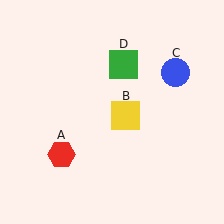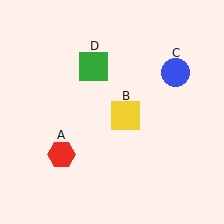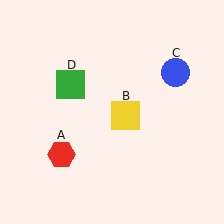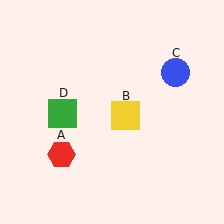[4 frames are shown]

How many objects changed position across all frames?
1 object changed position: green square (object D).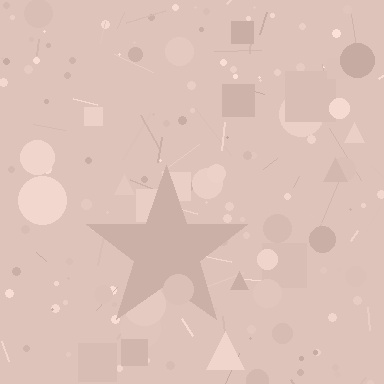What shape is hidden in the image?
A star is hidden in the image.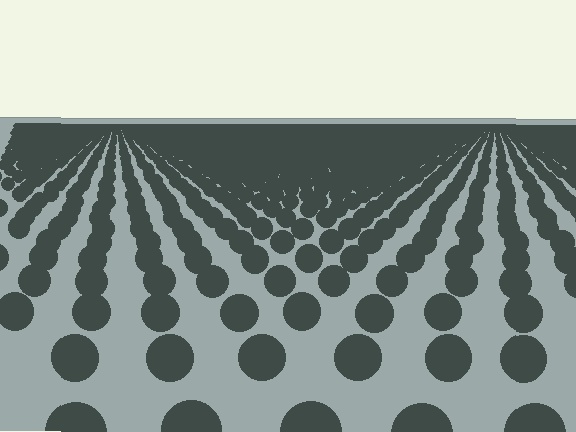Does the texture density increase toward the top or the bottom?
Density increases toward the top.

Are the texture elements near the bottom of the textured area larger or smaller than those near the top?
Larger. Near the bottom, elements are closer to the viewer and appear at a bigger on-screen size.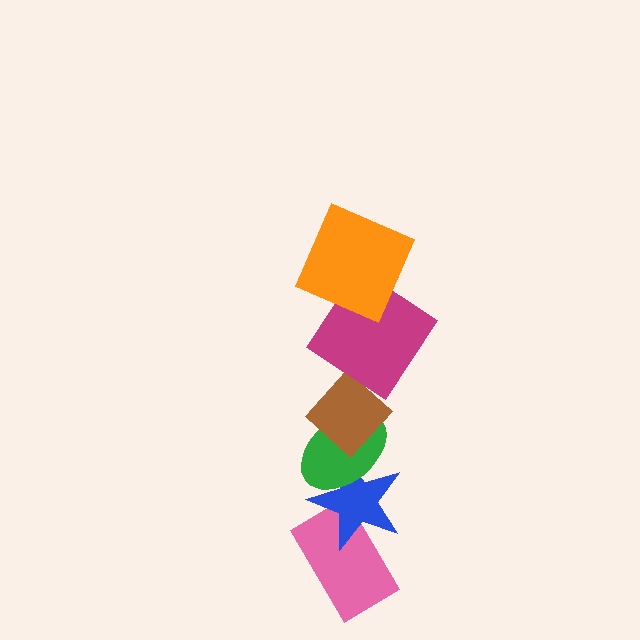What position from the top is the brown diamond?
The brown diamond is 3rd from the top.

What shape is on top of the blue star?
The green ellipse is on top of the blue star.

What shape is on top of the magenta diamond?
The orange square is on top of the magenta diamond.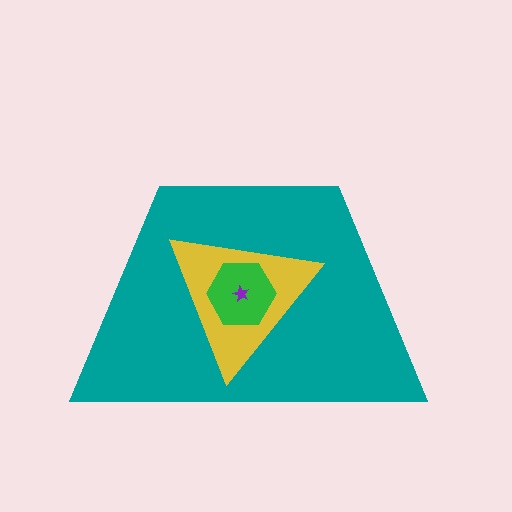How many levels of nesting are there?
4.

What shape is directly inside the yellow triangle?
The green hexagon.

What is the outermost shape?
The teal trapezoid.